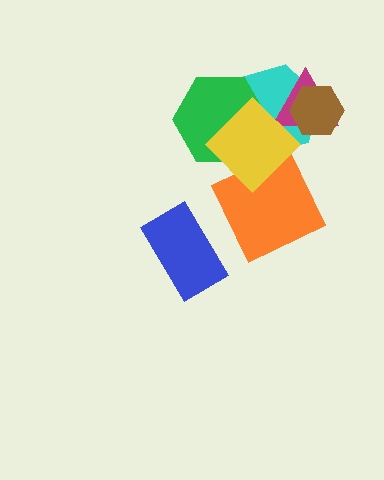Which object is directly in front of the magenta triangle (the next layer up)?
The brown hexagon is directly in front of the magenta triangle.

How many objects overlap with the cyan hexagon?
4 objects overlap with the cyan hexagon.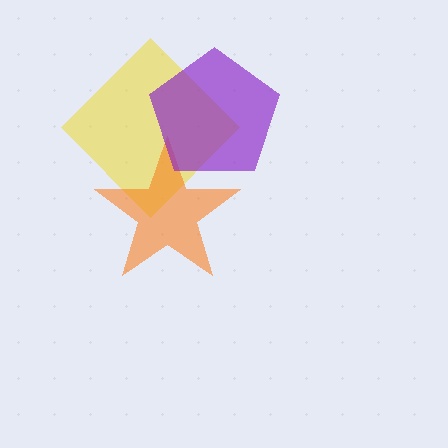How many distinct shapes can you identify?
There are 3 distinct shapes: a yellow diamond, an orange star, a purple pentagon.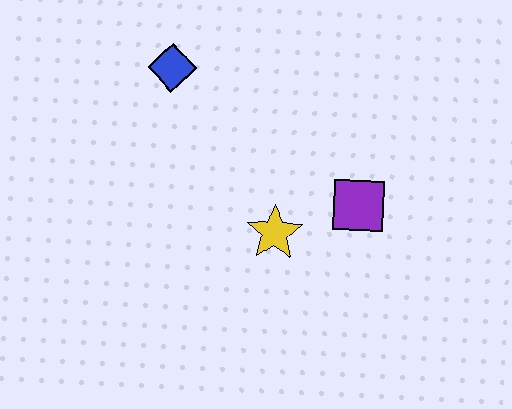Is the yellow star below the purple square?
Yes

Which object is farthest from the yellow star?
The blue diamond is farthest from the yellow star.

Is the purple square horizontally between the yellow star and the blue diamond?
No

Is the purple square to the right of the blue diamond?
Yes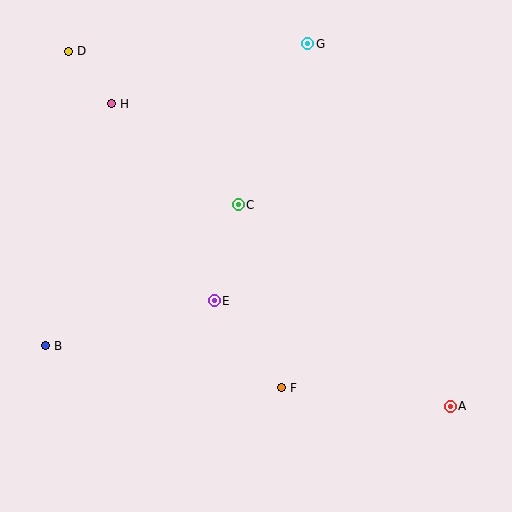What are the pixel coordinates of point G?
Point G is at (308, 44).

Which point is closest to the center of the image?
Point C at (238, 205) is closest to the center.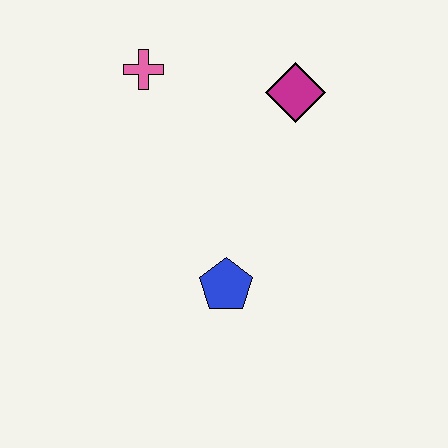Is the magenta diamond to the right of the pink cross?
Yes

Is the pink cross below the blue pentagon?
No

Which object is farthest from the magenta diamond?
The blue pentagon is farthest from the magenta diamond.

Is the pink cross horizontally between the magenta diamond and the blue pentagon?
No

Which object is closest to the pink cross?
The magenta diamond is closest to the pink cross.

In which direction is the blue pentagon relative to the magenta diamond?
The blue pentagon is below the magenta diamond.